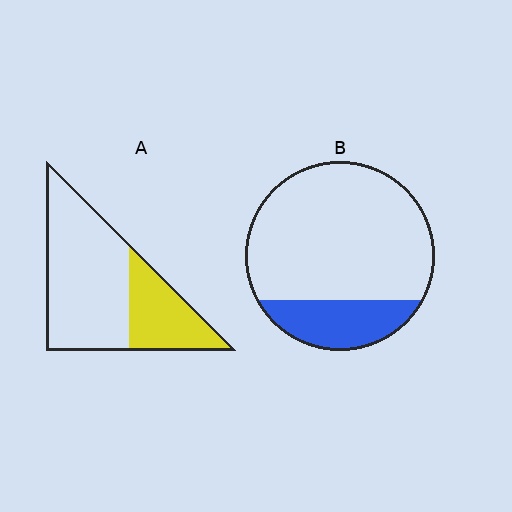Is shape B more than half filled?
No.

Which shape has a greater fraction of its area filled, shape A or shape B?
Shape A.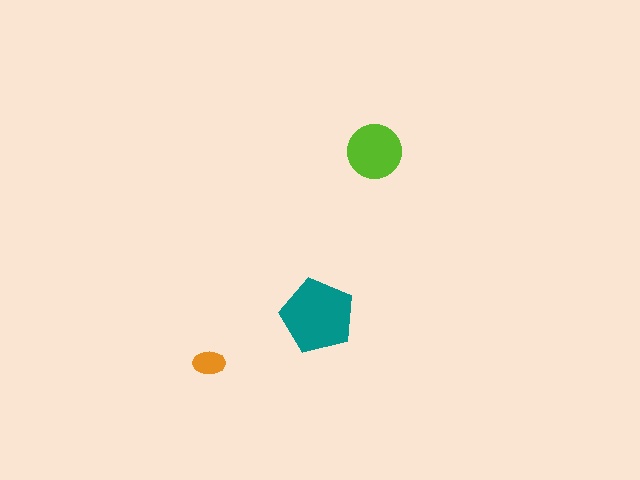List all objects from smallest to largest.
The orange ellipse, the lime circle, the teal pentagon.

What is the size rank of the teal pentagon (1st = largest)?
1st.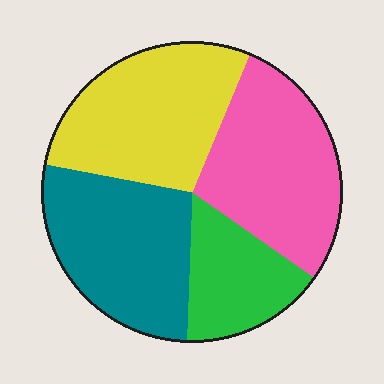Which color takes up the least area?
Green, at roughly 15%.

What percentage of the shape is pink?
Pink covers 28% of the shape.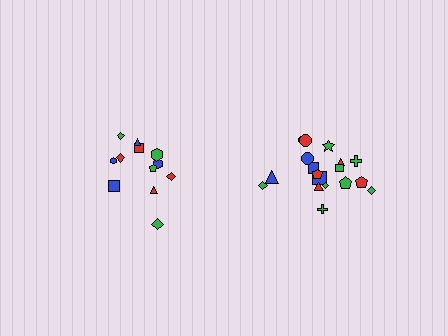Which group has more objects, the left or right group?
The right group.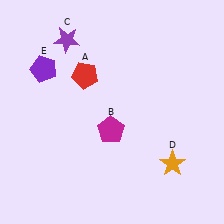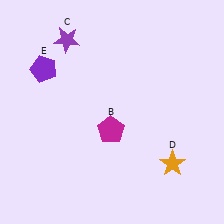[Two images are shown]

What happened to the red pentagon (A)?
The red pentagon (A) was removed in Image 2. It was in the top-left area of Image 1.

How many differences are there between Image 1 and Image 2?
There is 1 difference between the two images.